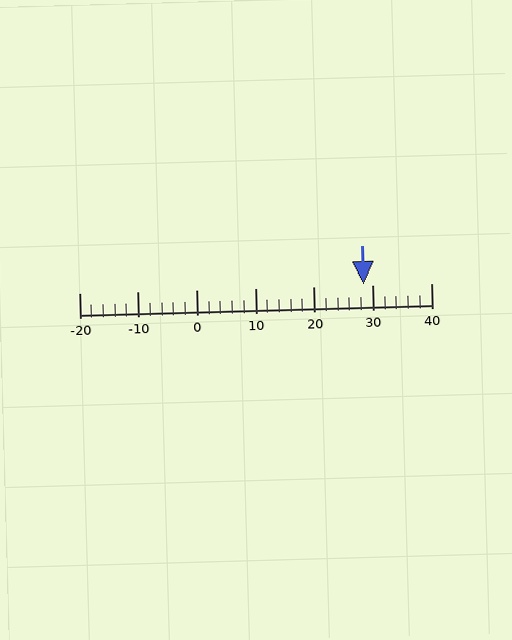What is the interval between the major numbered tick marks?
The major tick marks are spaced 10 units apart.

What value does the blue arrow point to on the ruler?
The blue arrow points to approximately 28.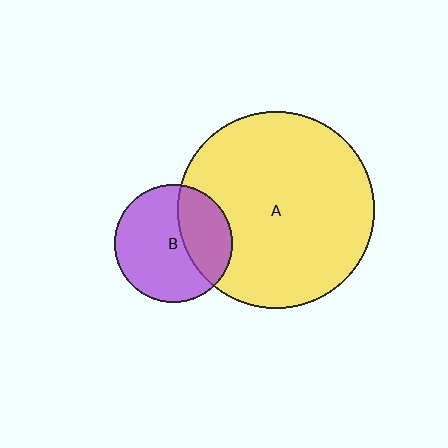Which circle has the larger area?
Circle A (yellow).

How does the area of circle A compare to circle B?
Approximately 2.8 times.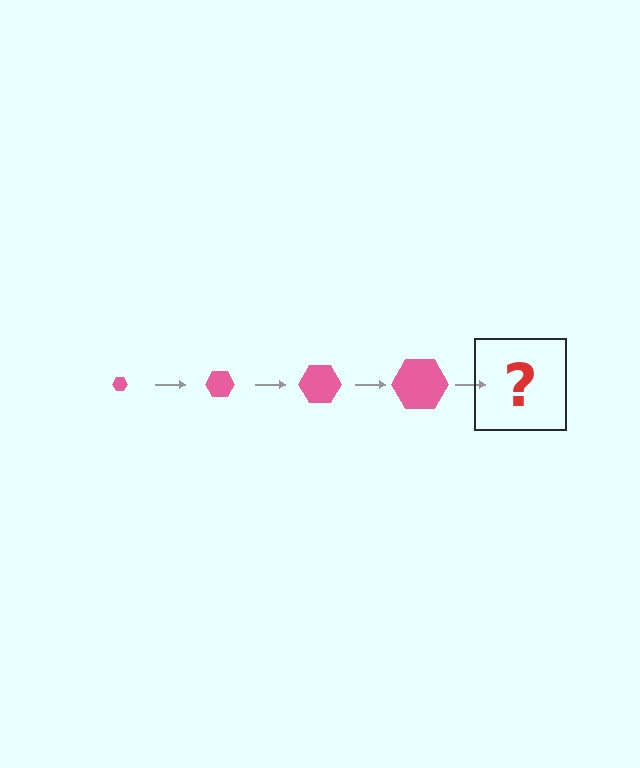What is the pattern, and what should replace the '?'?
The pattern is that the hexagon gets progressively larger each step. The '?' should be a pink hexagon, larger than the previous one.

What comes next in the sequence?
The next element should be a pink hexagon, larger than the previous one.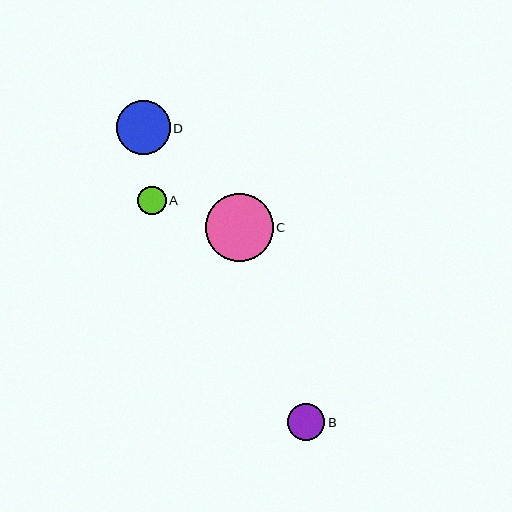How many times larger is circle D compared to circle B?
Circle D is approximately 1.5 times the size of circle B.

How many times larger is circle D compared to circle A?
Circle D is approximately 1.9 times the size of circle A.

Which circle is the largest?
Circle C is the largest with a size of approximately 68 pixels.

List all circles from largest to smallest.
From largest to smallest: C, D, B, A.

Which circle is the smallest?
Circle A is the smallest with a size of approximately 28 pixels.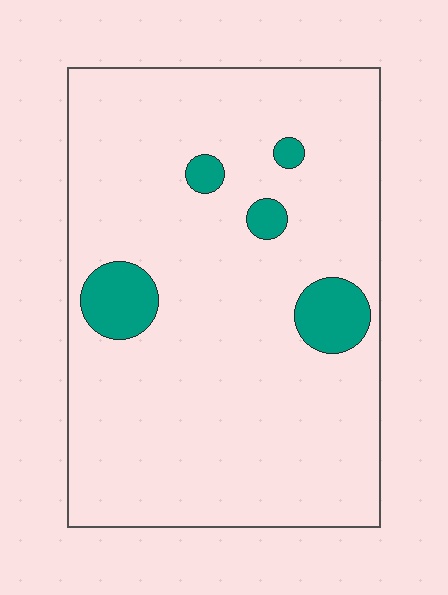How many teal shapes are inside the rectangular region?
5.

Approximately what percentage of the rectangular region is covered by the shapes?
Approximately 10%.